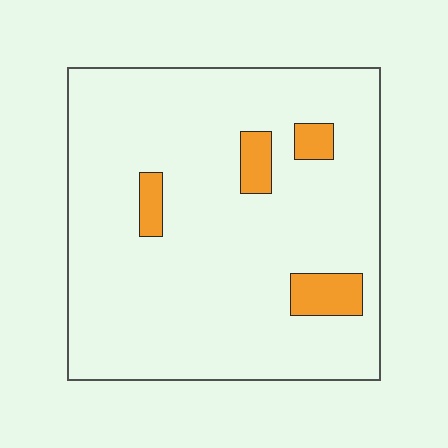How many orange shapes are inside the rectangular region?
4.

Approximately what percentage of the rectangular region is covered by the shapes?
Approximately 10%.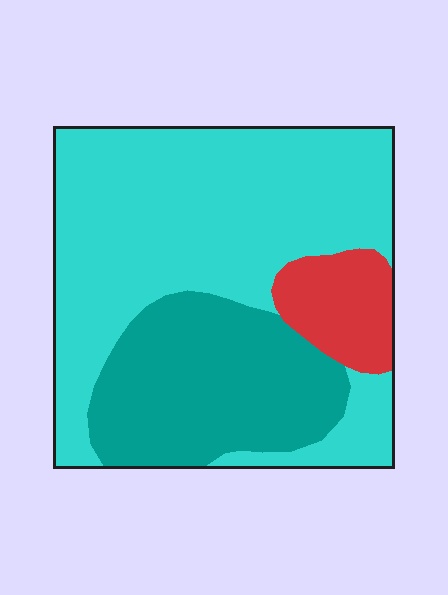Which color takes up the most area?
Cyan, at roughly 60%.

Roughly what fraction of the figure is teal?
Teal takes up between a sixth and a third of the figure.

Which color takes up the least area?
Red, at roughly 10%.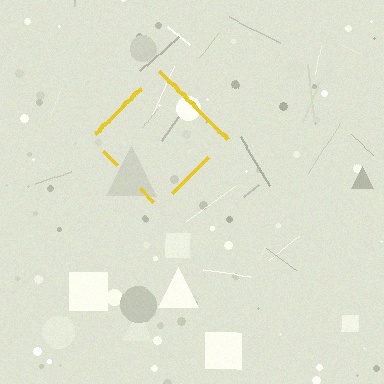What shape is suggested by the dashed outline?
The dashed outline suggests a diamond.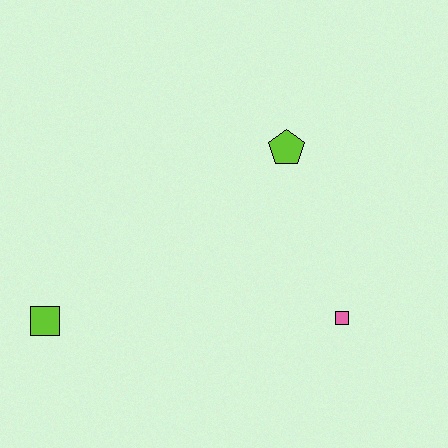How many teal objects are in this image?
There are no teal objects.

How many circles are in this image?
There are no circles.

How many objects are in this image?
There are 3 objects.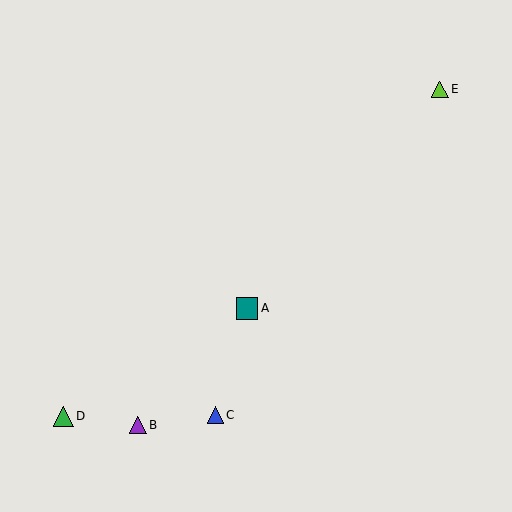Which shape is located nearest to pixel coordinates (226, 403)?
The blue triangle (labeled C) at (215, 415) is nearest to that location.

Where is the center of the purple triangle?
The center of the purple triangle is at (138, 425).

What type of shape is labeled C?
Shape C is a blue triangle.